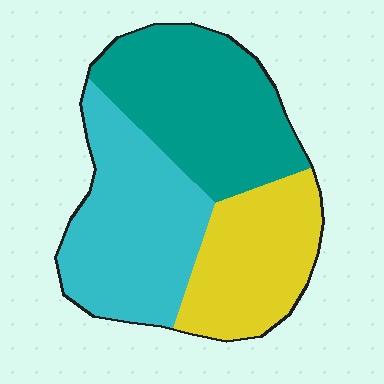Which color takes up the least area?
Yellow, at roughly 25%.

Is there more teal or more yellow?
Teal.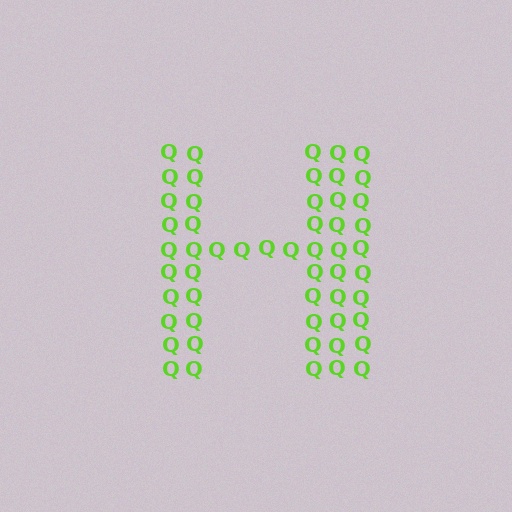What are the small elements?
The small elements are letter Q's.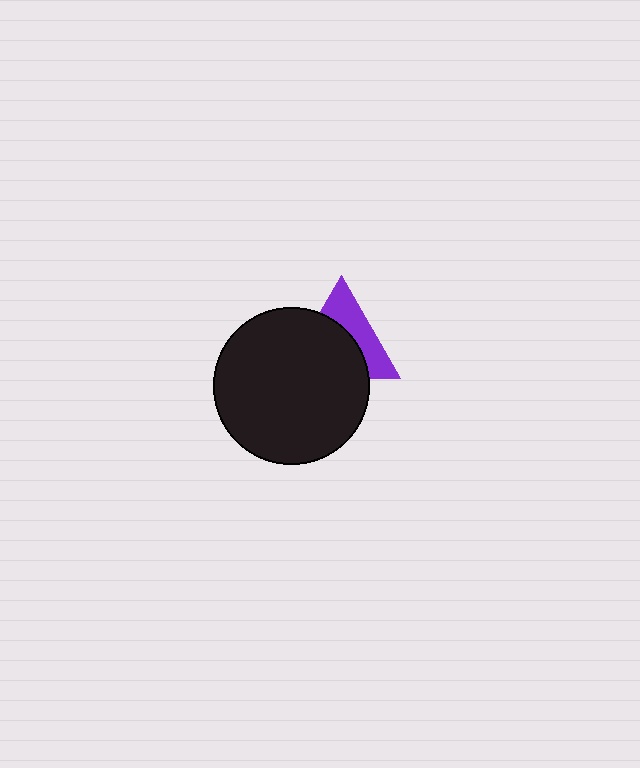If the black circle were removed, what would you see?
You would see the complete purple triangle.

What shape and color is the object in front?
The object in front is a black circle.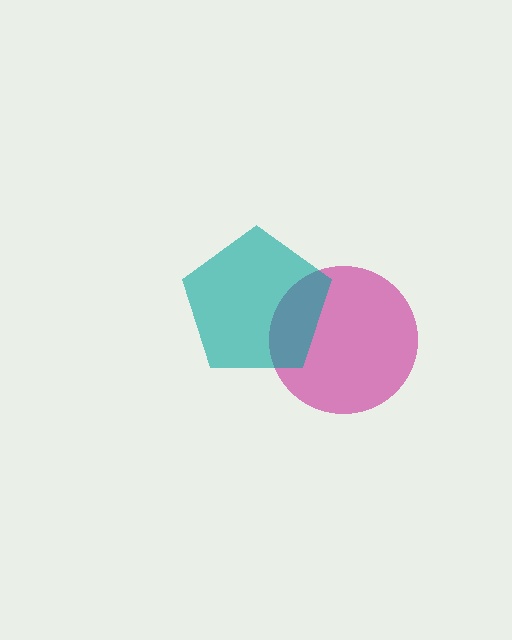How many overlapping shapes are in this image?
There are 2 overlapping shapes in the image.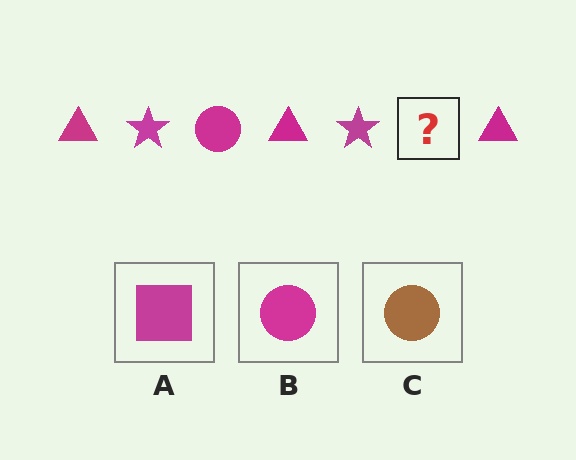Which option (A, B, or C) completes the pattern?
B.